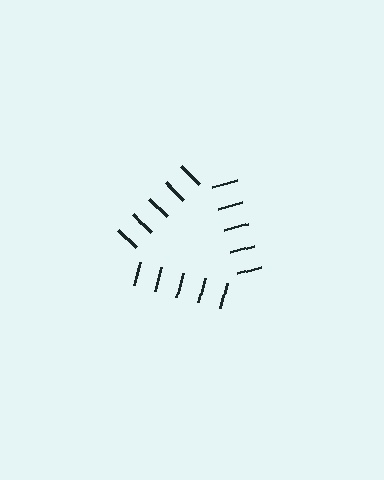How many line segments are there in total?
15 — 5 along each of the 3 edges.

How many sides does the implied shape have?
3 sides — the line-ends trace a triangle.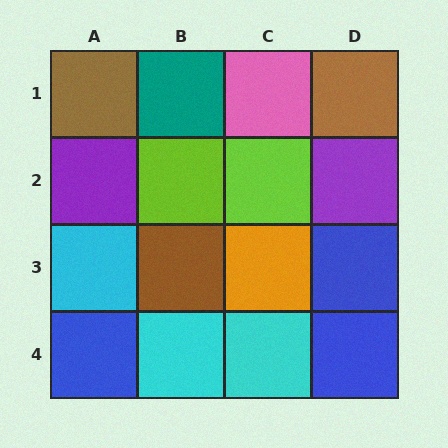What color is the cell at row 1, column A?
Brown.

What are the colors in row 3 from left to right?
Cyan, brown, orange, blue.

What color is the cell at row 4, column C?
Cyan.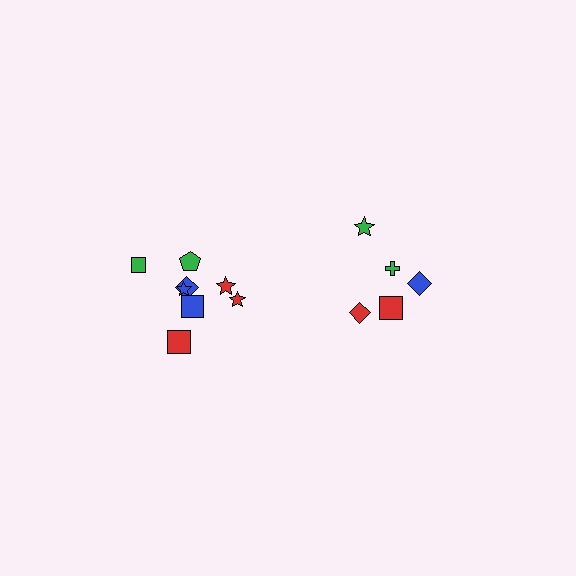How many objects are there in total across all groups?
There are 13 objects.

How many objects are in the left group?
There are 8 objects.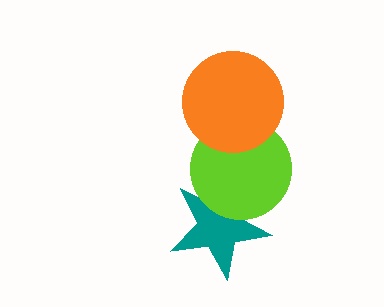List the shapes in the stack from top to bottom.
From top to bottom: the orange circle, the lime circle, the teal star.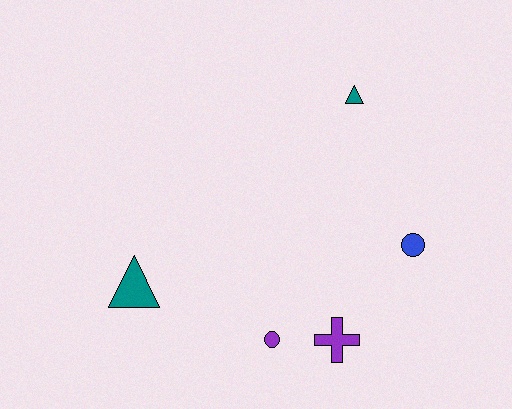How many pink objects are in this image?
There are no pink objects.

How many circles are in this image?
There are 2 circles.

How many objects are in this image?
There are 5 objects.